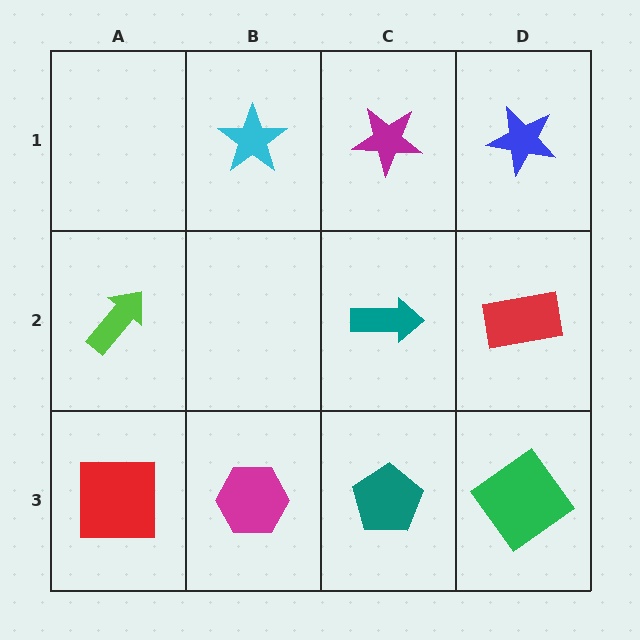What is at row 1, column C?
A magenta star.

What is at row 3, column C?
A teal pentagon.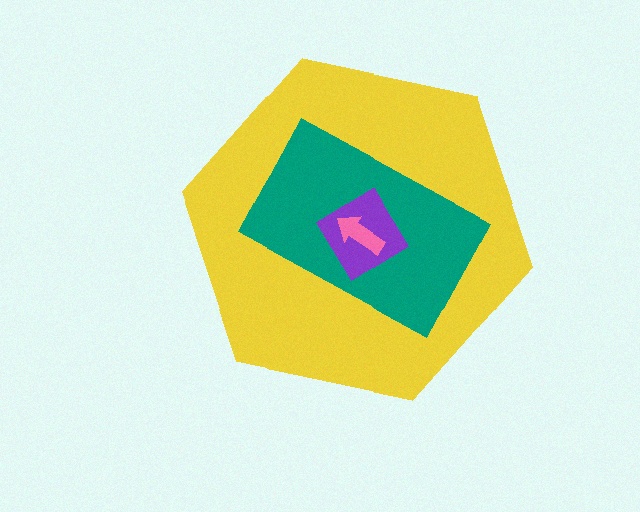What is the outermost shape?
The yellow hexagon.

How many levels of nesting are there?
4.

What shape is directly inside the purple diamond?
The pink arrow.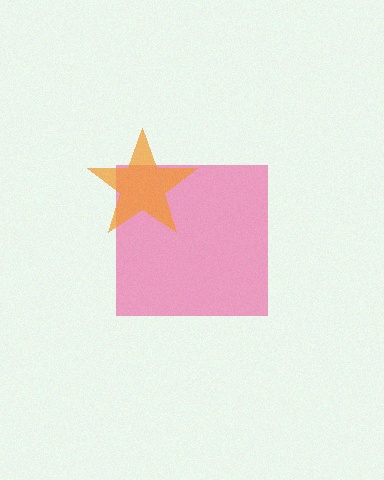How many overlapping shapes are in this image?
There are 2 overlapping shapes in the image.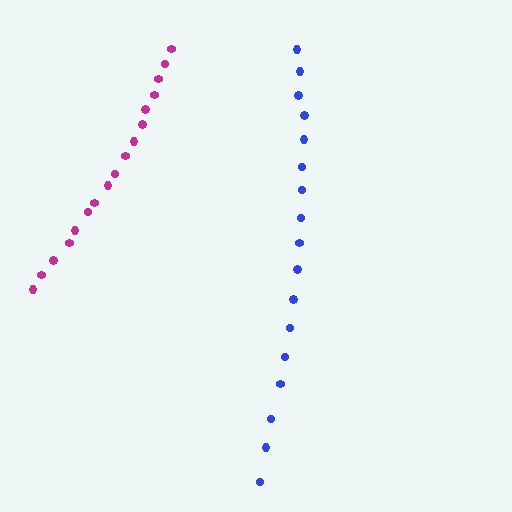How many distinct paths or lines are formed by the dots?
There are 2 distinct paths.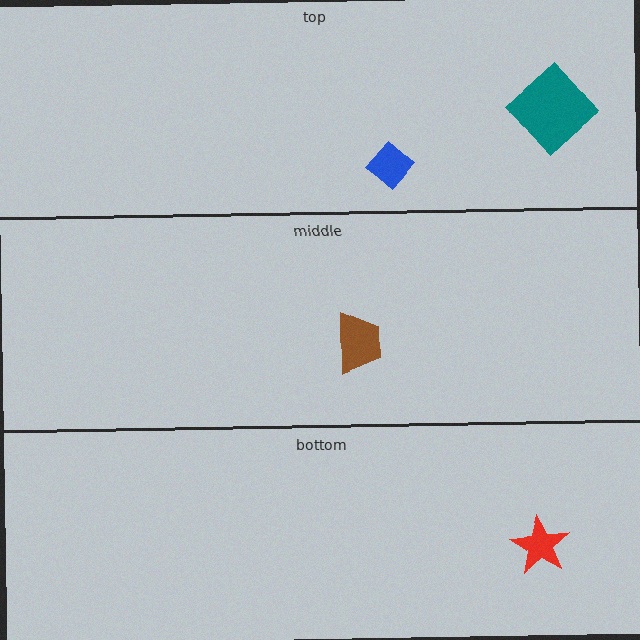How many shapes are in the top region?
2.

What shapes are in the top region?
The blue diamond, the teal diamond.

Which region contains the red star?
The bottom region.